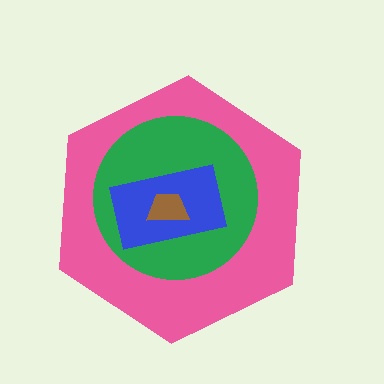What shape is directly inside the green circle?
The blue rectangle.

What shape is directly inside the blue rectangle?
The brown trapezoid.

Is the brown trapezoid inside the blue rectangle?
Yes.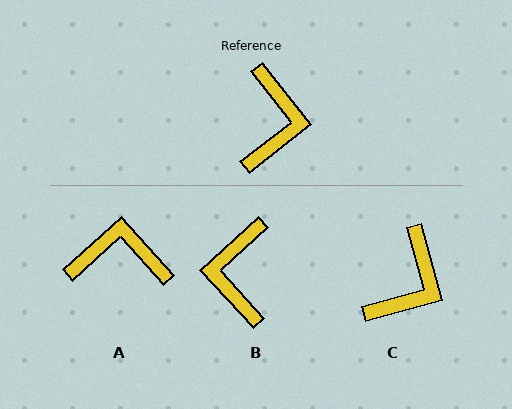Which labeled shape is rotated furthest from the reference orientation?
B, about 176 degrees away.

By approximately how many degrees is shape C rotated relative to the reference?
Approximately 23 degrees clockwise.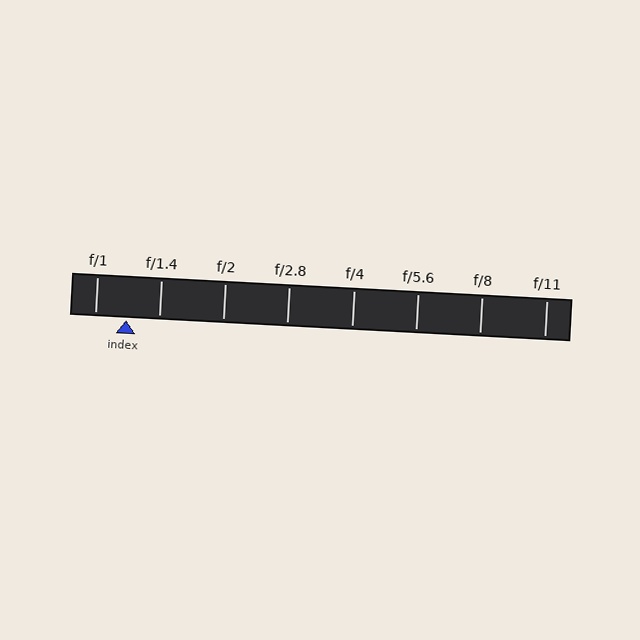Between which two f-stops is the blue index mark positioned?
The index mark is between f/1 and f/1.4.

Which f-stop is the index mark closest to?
The index mark is closest to f/1.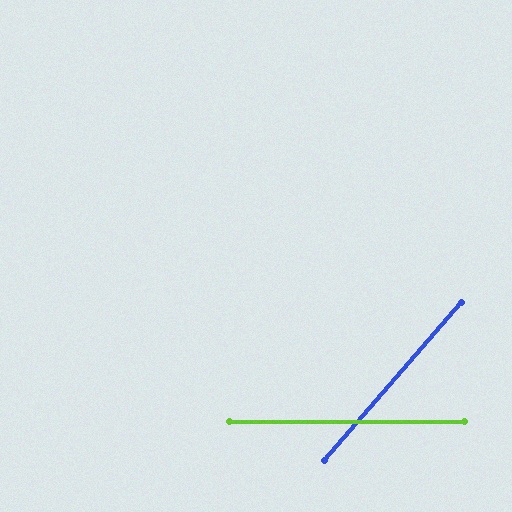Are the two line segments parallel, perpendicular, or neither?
Neither parallel nor perpendicular — they differ by about 49°.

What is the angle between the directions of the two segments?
Approximately 49 degrees.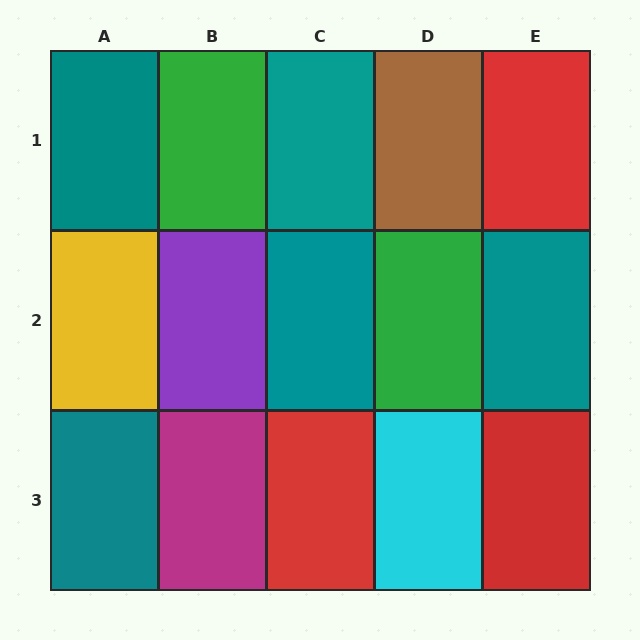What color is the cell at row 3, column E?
Red.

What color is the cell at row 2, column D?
Green.